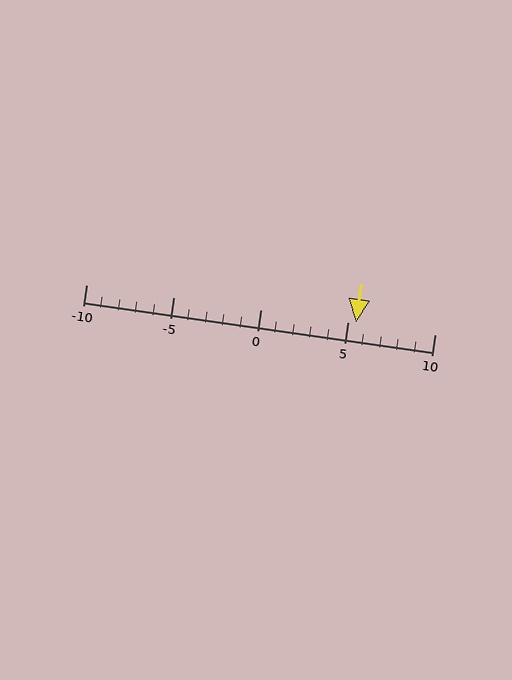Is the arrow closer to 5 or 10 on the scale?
The arrow is closer to 5.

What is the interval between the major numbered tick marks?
The major tick marks are spaced 5 units apart.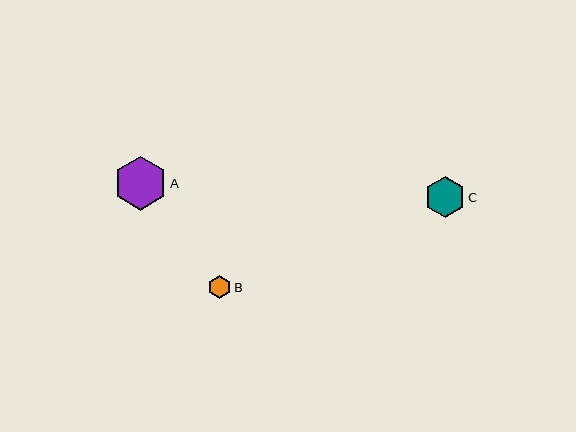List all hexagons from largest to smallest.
From largest to smallest: A, C, B.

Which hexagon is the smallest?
Hexagon B is the smallest with a size of approximately 23 pixels.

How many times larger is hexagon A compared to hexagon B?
Hexagon A is approximately 2.3 times the size of hexagon B.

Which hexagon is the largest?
Hexagon A is the largest with a size of approximately 53 pixels.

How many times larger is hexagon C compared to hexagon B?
Hexagon C is approximately 1.8 times the size of hexagon B.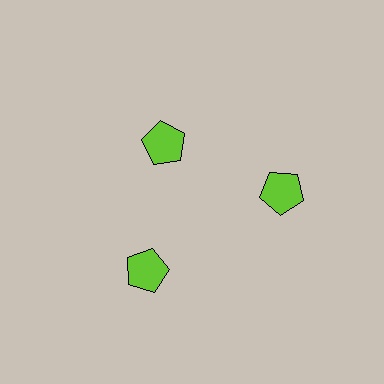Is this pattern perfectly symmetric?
No. The 3 lime pentagons are arranged in a ring, but one element near the 11 o'clock position is pulled inward toward the center, breaking the 3-fold rotational symmetry.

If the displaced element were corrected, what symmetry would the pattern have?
It would have 3-fold rotational symmetry — the pattern would map onto itself every 120 degrees.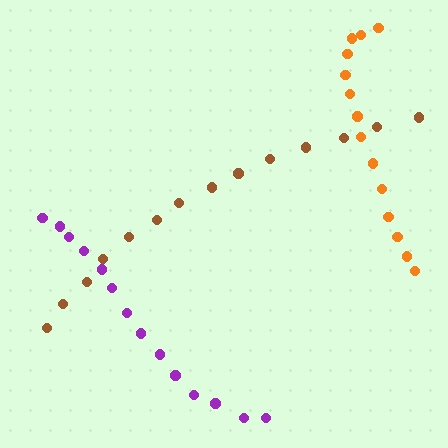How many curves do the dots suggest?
There are 3 distinct paths.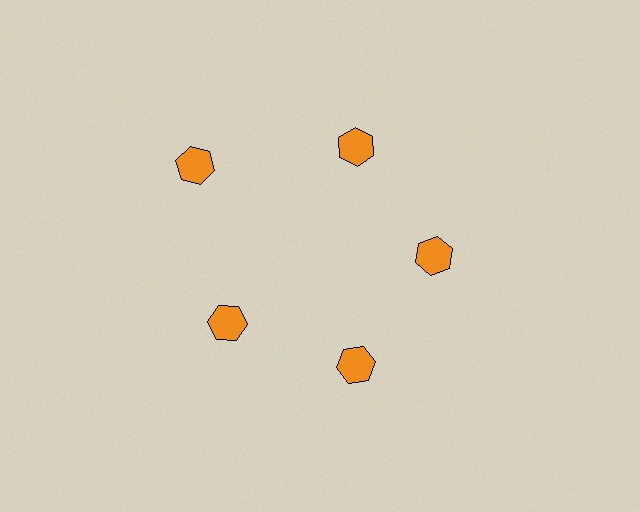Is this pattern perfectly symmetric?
No. The 5 orange hexagons are arranged in a ring, but one element near the 10 o'clock position is pushed outward from the center, breaking the 5-fold rotational symmetry.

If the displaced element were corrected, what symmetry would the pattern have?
It would have 5-fold rotational symmetry — the pattern would map onto itself every 72 degrees.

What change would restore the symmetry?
The symmetry would be restored by moving it inward, back onto the ring so that all 5 hexagons sit at equal angles and equal distance from the center.